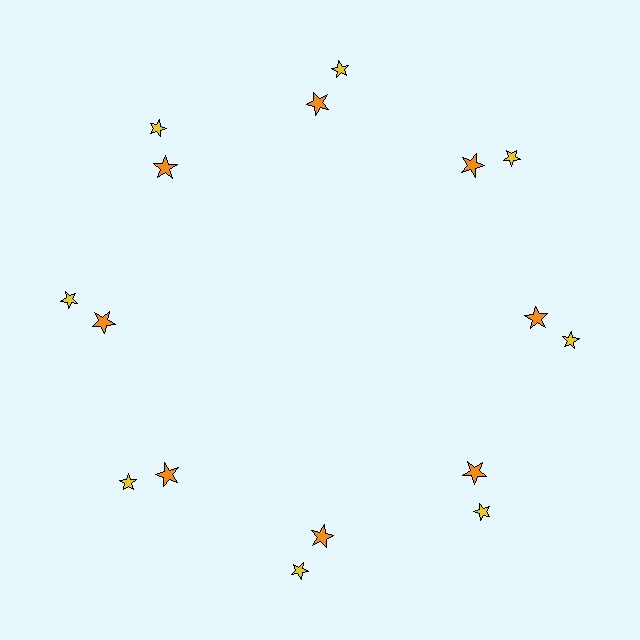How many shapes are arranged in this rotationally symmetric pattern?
There are 16 shapes, arranged in 8 groups of 2.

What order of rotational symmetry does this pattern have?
This pattern has 8-fold rotational symmetry.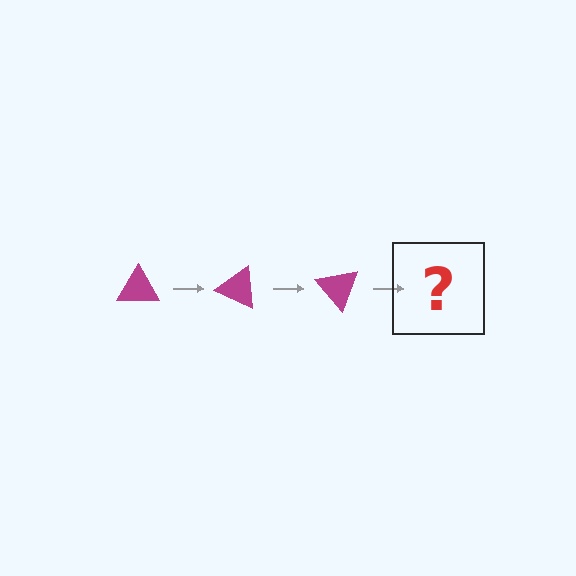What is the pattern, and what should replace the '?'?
The pattern is that the triangle rotates 25 degrees each step. The '?' should be a magenta triangle rotated 75 degrees.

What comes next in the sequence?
The next element should be a magenta triangle rotated 75 degrees.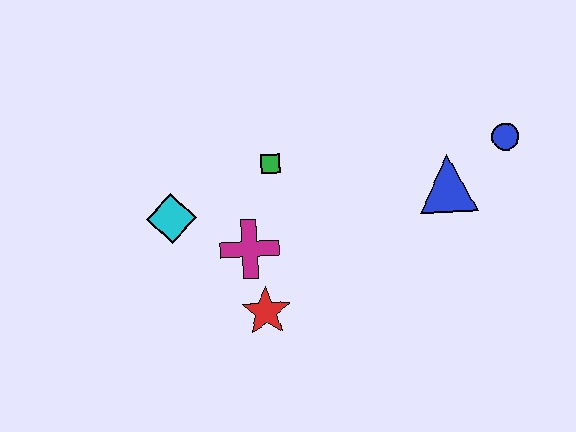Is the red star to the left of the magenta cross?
No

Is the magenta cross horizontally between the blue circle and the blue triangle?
No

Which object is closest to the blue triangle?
The blue circle is closest to the blue triangle.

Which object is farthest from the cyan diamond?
The blue circle is farthest from the cyan diamond.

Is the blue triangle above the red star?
Yes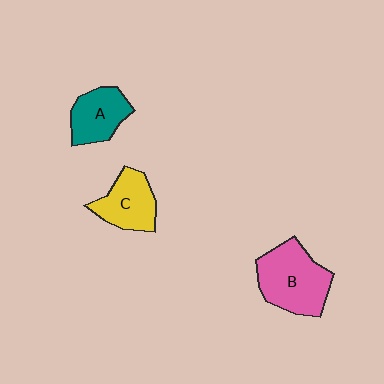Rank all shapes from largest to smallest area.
From largest to smallest: B (pink), C (yellow), A (teal).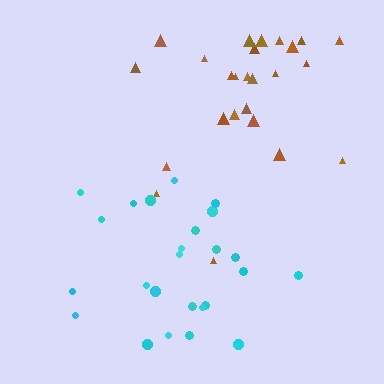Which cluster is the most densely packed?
Cyan.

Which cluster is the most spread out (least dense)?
Brown.